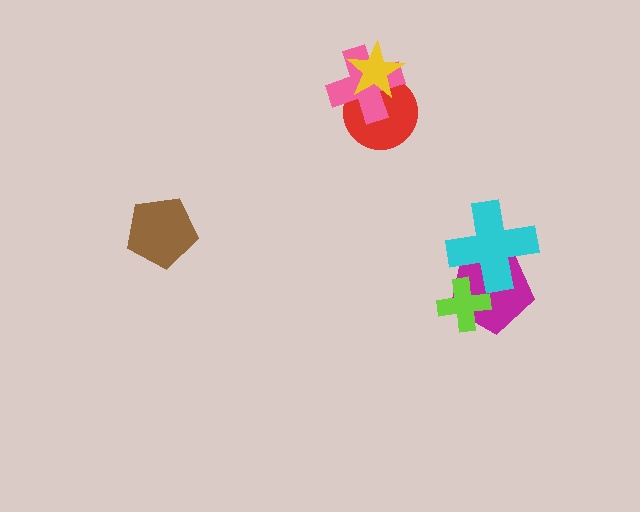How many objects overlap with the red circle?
2 objects overlap with the red circle.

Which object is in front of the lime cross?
The cyan cross is in front of the lime cross.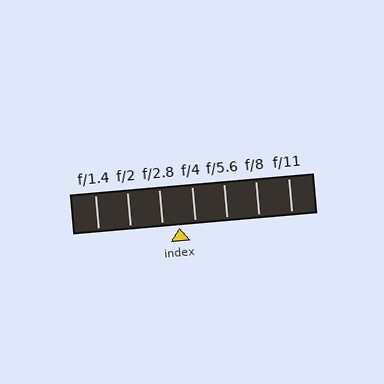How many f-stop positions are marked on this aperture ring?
There are 7 f-stop positions marked.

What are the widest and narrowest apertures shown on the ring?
The widest aperture shown is f/1.4 and the narrowest is f/11.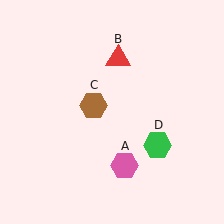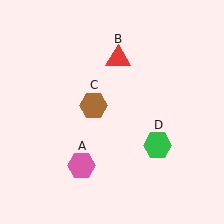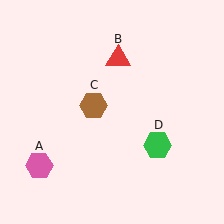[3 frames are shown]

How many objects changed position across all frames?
1 object changed position: pink hexagon (object A).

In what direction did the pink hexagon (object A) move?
The pink hexagon (object A) moved left.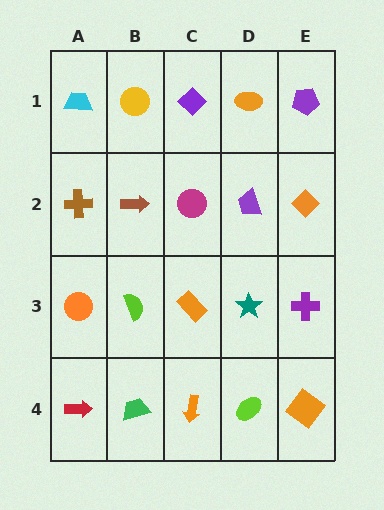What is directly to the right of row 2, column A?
A brown arrow.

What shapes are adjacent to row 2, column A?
A cyan trapezoid (row 1, column A), an orange circle (row 3, column A), a brown arrow (row 2, column B).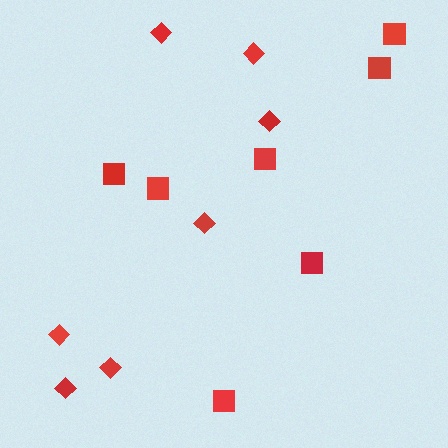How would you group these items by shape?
There are 2 groups: one group of diamonds (7) and one group of squares (7).